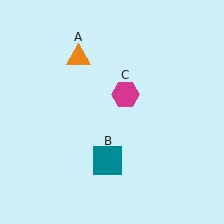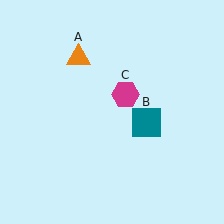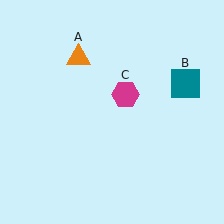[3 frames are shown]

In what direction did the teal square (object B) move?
The teal square (object B) moved up and to the right.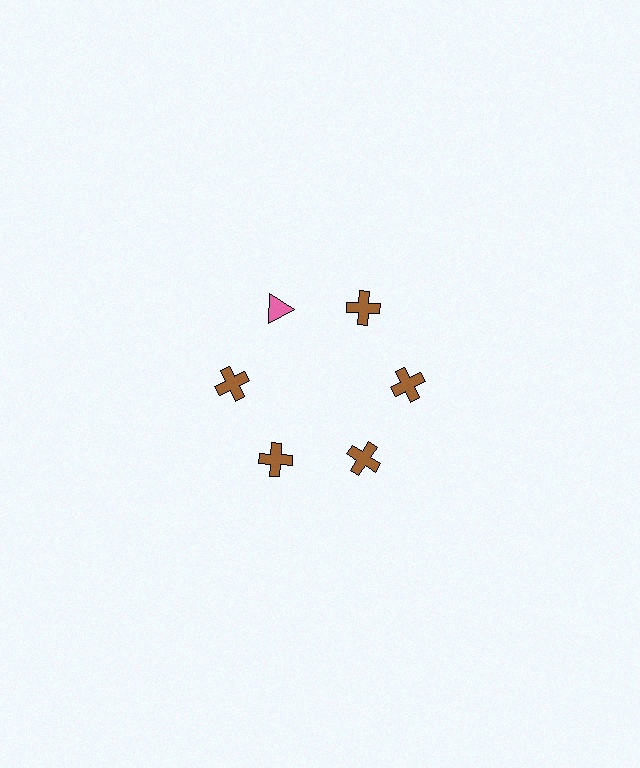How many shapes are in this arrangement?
There are 6 shapes arranged in a ring pattern.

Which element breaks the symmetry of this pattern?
The pink triangle at roughly the 11 o'clock position breaks the symmetry. All other shapes are brown crosses.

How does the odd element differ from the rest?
It differs in both color (pink instead of brown) and shape (triangle instead of cross).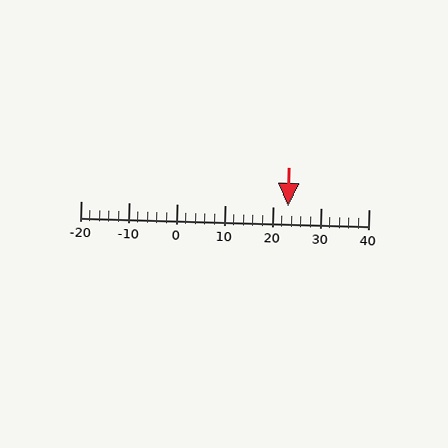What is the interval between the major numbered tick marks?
The major tick marks are spaced 10 units apart.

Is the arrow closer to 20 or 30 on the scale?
The arrow is closer to 20.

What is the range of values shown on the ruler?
The ruler shows values from -20 to 40.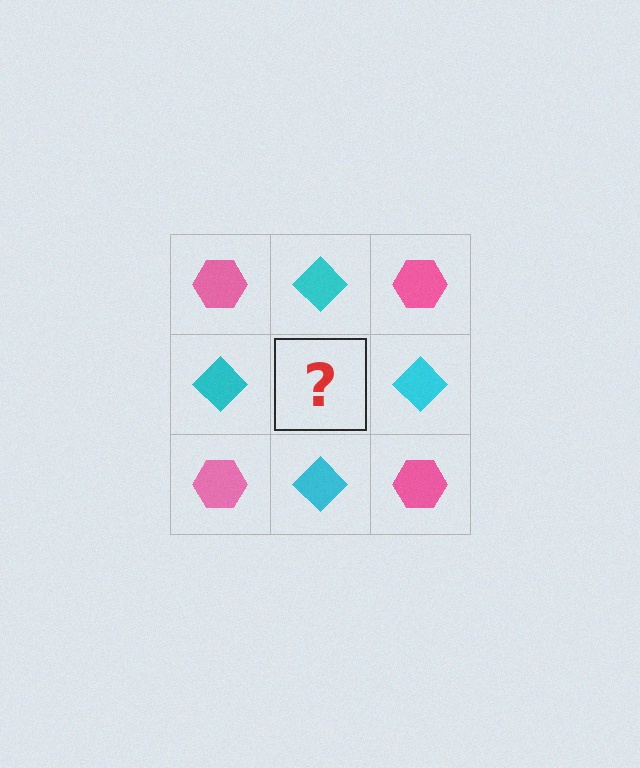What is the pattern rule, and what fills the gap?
The rule is that it alternates pink hexagon and cyan diamond in a checkerboard pattern. The gap should be filled with a pink hexagon.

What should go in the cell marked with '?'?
The missing cell should contain a pink hexagon.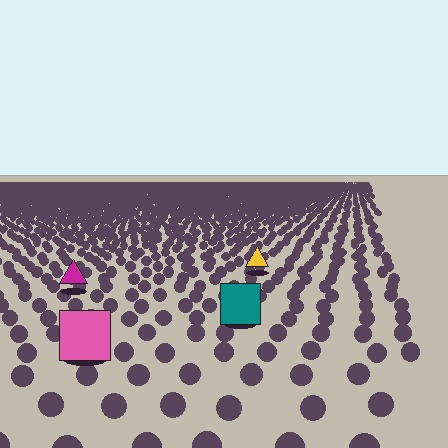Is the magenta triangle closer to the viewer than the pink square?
No. The pink square is closer — you can tell from the texture gradient: the ground texture is coarser near it.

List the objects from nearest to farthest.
From nearest to farthest: the pink square, the teal square, the magenta triangle, the yellow triangle.